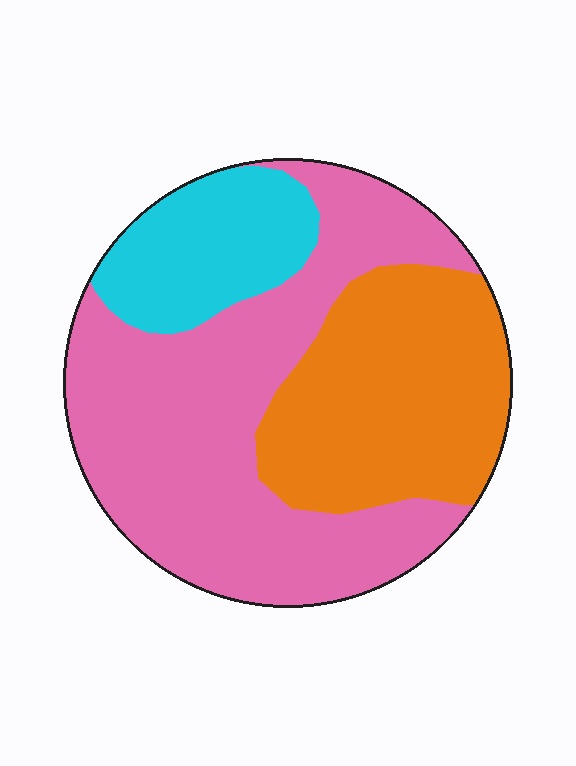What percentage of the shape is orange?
Orange takes up about one third (1/3) of the shape.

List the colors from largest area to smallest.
From largest to smallest: pink, orange, cyan.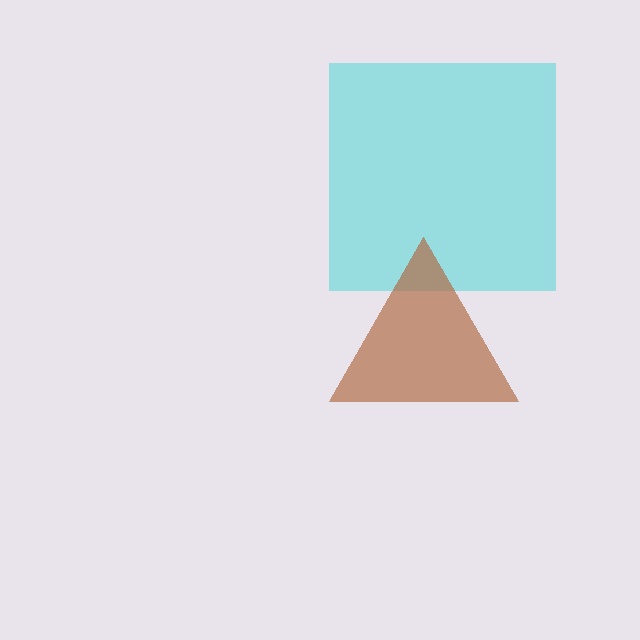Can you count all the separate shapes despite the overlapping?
Yes, there are 2 separate shapes.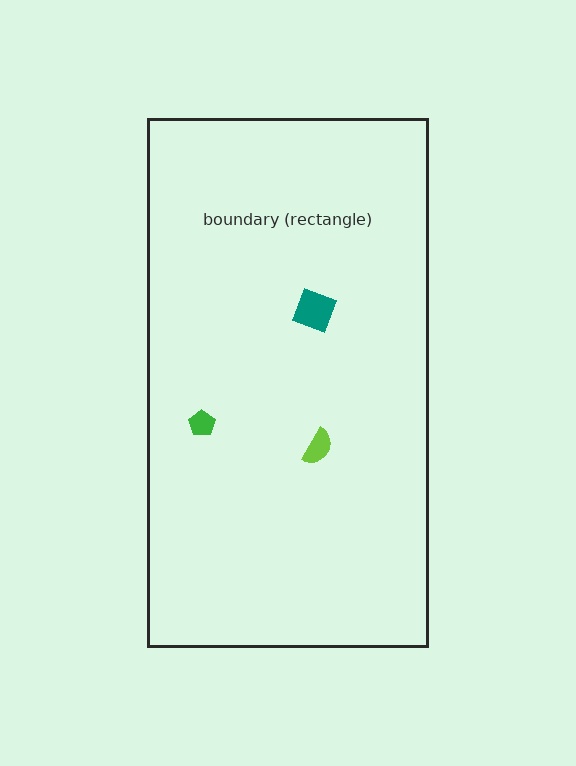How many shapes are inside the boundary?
3 inside, 0 outside.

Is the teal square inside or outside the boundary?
Inside.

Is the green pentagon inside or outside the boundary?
Inside.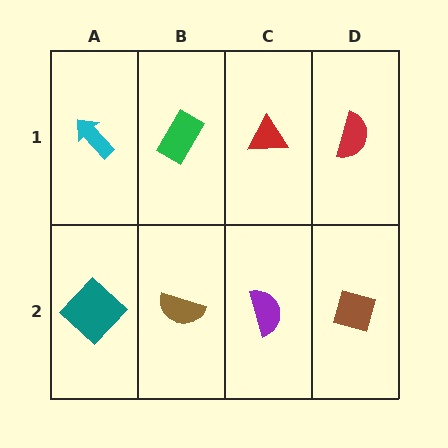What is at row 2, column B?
A brown semicircle.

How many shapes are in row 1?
4 shapes.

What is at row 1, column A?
A cyan arrow.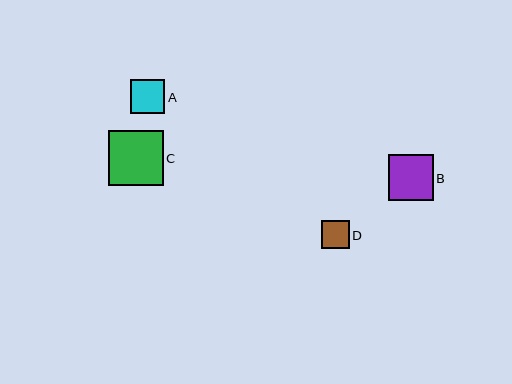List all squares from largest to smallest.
From largest to smallest: C, B, A, D.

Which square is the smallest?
Square D is the smallest with a size of approximately 28 pixels.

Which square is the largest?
Square C is the largest with a size of approximately 54 pixels.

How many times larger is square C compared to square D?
Square C is approximately 1.9 times the size of square D.